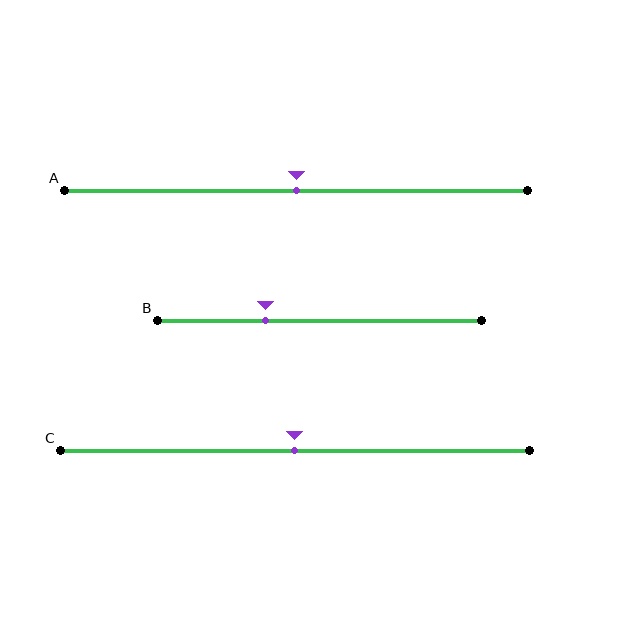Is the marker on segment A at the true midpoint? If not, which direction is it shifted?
Yes, the marker on segment A is at the true midpoint.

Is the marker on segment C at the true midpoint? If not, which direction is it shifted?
Yes, the marker on segment C is at the true midpoint.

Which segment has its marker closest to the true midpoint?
Segment A has its marker closest to the true midpoint.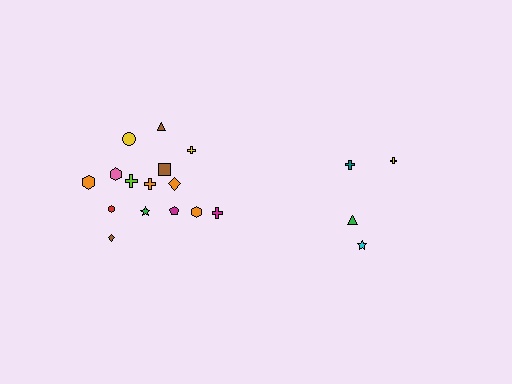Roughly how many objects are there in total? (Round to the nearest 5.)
Roughly 20 objects in total.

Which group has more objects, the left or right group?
The left group.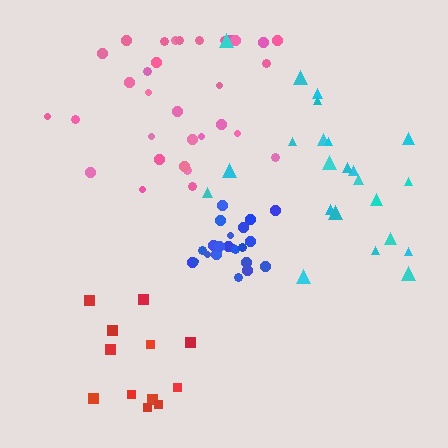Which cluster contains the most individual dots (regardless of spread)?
Pink (32).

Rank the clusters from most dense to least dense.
blue, pink, cyan, red.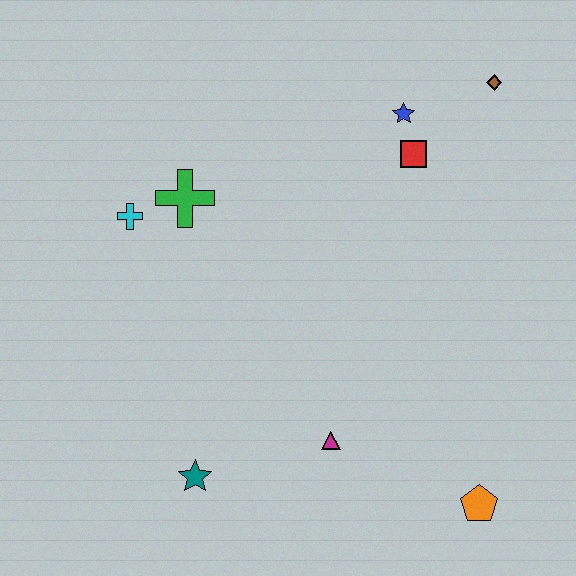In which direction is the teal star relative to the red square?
The teal star is below the red square.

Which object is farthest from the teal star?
The brown diamond is farthest from the teal star.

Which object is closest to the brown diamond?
The blue star is closest to the brown diamond.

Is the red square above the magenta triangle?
Yes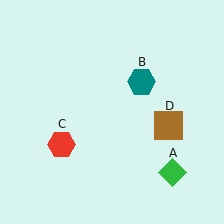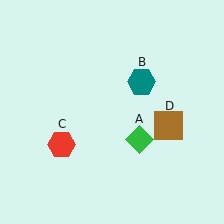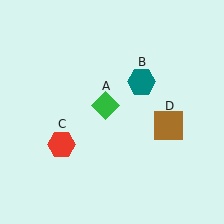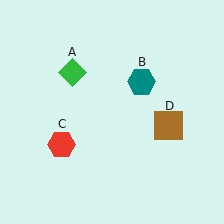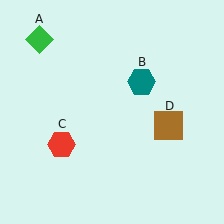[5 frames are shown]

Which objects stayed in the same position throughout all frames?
Teal hexagon (object B) and red hexagon (object C) and brown square (object D) remained stationary.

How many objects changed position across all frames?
1 object changed position: green diamond (object A).